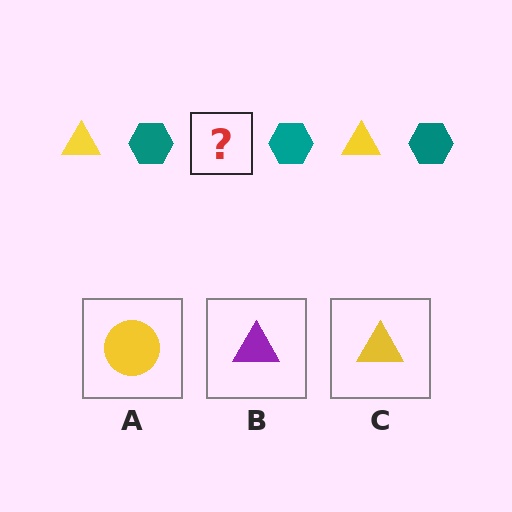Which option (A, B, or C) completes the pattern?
C.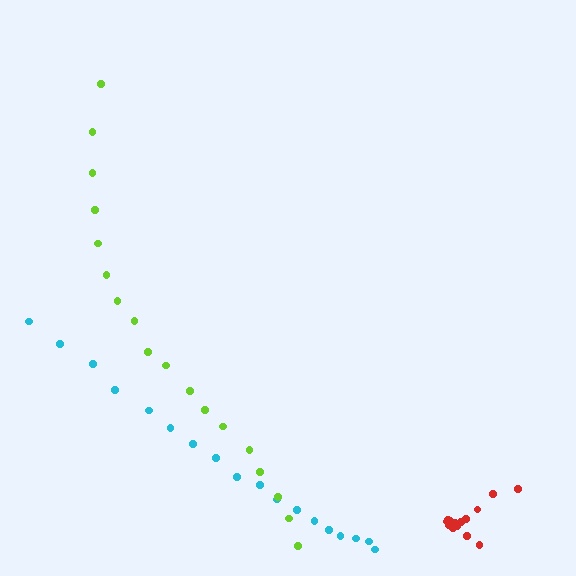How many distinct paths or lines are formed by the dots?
There are 3 distinct paths.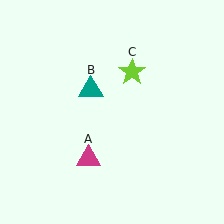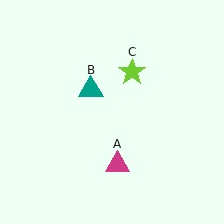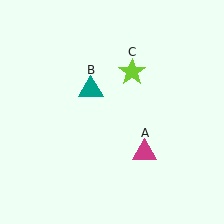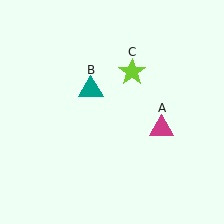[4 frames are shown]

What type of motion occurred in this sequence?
The magenta triangle (object A) rotated counterclockwise around the center of the scene.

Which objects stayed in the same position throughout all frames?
Teal triangle (object B) and lime star (object C) remained stationary.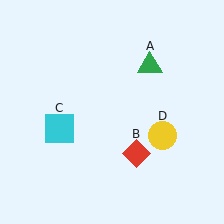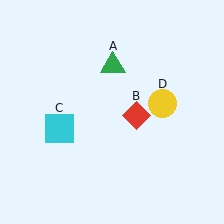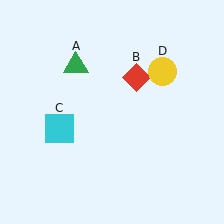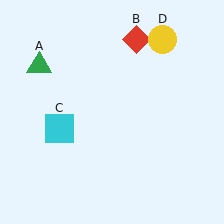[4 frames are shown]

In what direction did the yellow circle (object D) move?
The yellow circle (object D) moved up.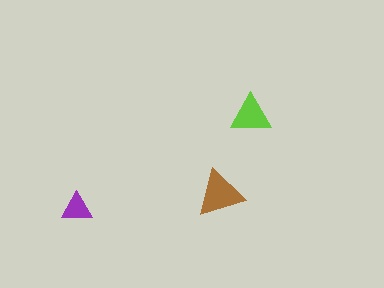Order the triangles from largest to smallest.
the brown one, the lime one, the purple one.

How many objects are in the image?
There are 3 objects in the image.